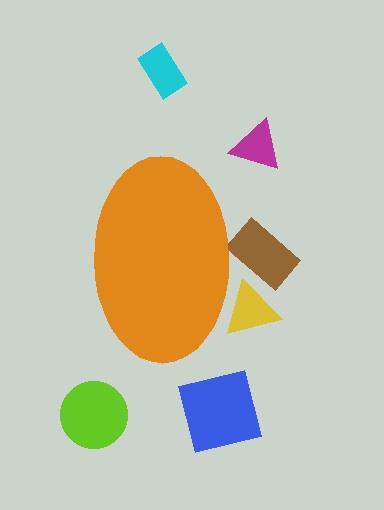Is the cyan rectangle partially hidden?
No, the cyan rectangle is fully visible.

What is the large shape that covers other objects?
An orange ellipse.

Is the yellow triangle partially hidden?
Yes, the yellow triangle is partially hidden behind the orange ellipse.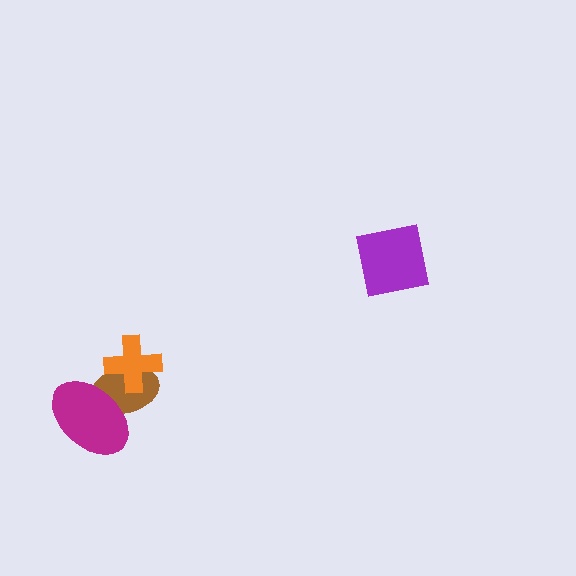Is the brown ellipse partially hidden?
Yes, it is partially covered by another shape.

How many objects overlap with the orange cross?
1 object overlaps with the orange cross.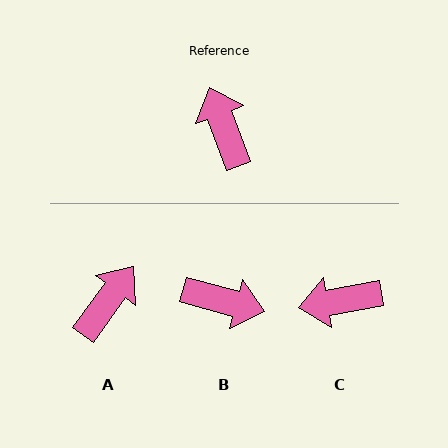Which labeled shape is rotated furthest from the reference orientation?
B, about 126 degrees away.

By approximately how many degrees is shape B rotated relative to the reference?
Approximately 126 degrees clockwise.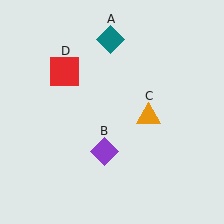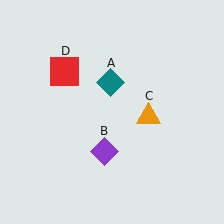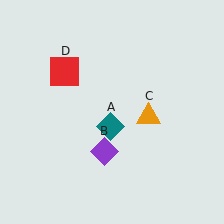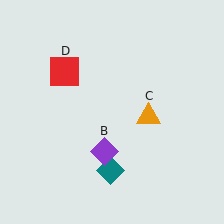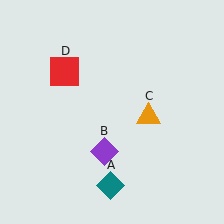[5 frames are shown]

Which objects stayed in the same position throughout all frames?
Purple diamond (object B) and orange triangle (object C) and red square (object D) remained stationary.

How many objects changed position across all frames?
1 object changed position: teal diamond (object A).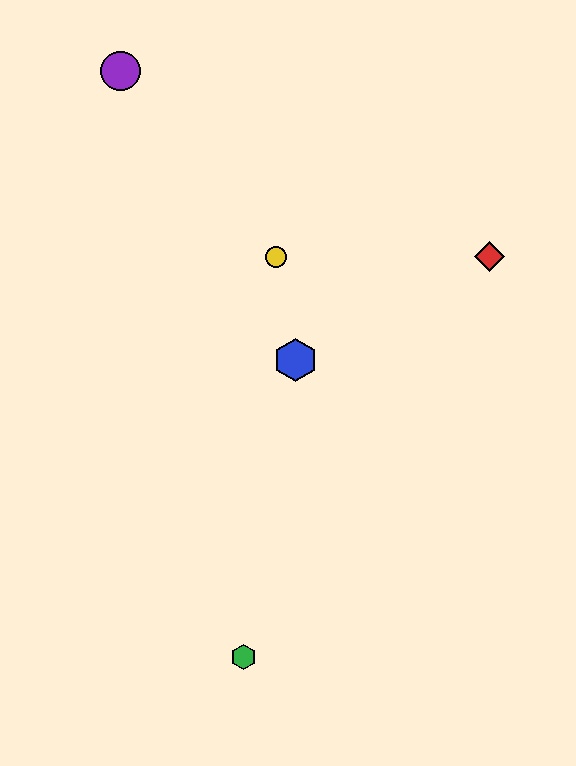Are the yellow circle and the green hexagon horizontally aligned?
No, the yellow circle is at y≈257 and the green hexagon is at y≈657.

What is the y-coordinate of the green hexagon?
The green hexagon is at y≈657.